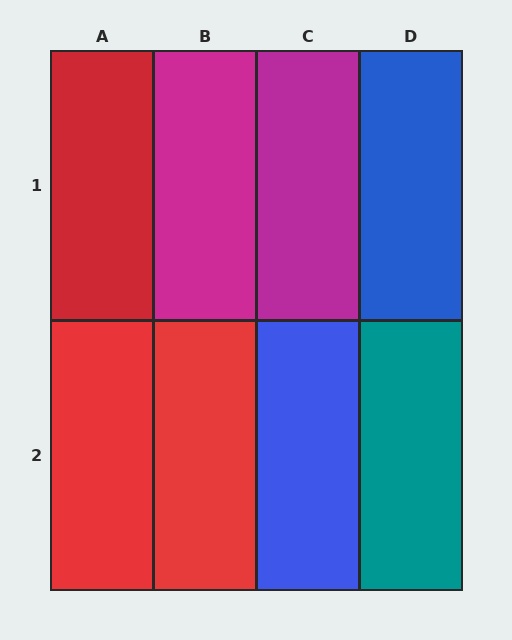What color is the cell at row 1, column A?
Red.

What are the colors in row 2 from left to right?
Red, red, blue, teal.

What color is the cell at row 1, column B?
Magenta.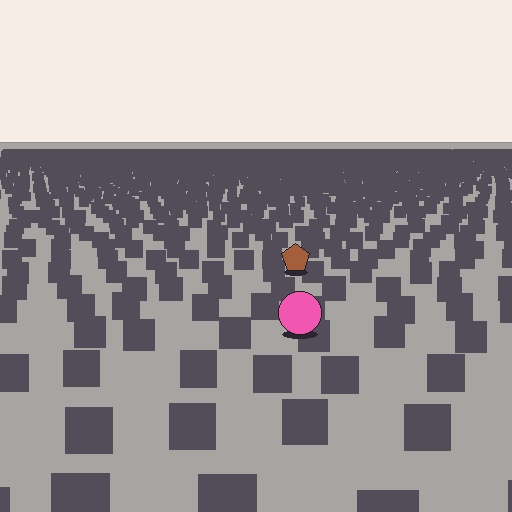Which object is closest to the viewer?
The pink circle is closest. The texture marks near it are larger and more spread out.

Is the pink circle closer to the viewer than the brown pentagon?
Yes. The pink circle is closer — you can tell from the texture gradient: the ground texture is coarser near it.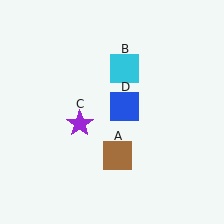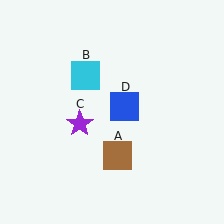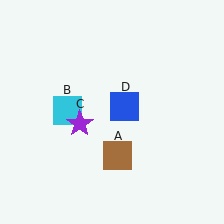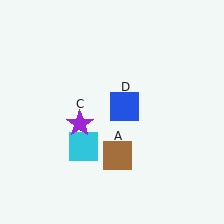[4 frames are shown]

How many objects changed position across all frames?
1 object changed position: cyan square (object B).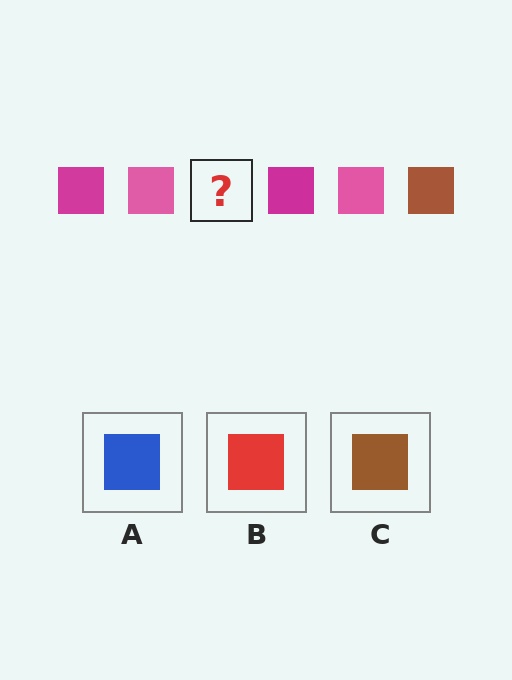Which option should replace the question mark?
Option C.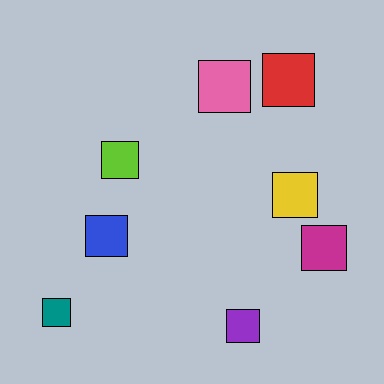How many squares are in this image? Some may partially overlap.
There are 8 squares.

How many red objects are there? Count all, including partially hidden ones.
There is 1 red object.